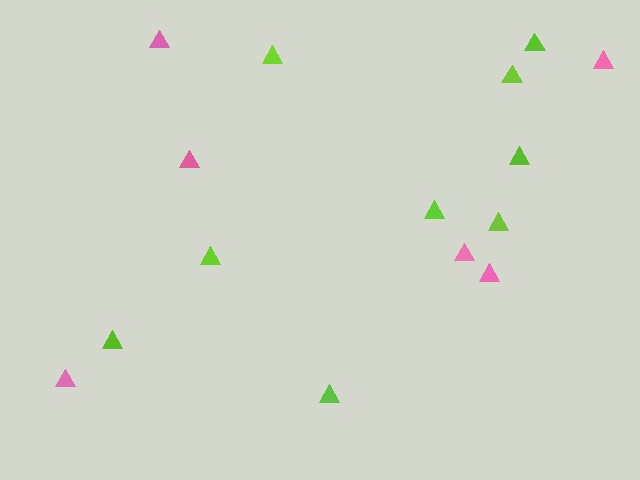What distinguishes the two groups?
There are 2 groups: one group of pink triangles (6) and one group of lime triangles (9).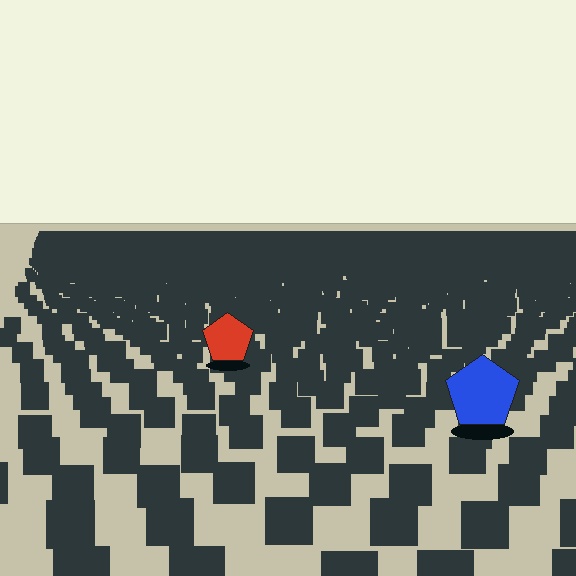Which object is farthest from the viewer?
The red pentagon is farthest from the viewer. It appears smaller and the ground texture around it is denser.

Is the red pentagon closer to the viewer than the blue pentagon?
No. The blue pentagon is closer — you can tell from the texture gradient: the ground texture is coarser near it.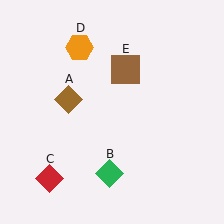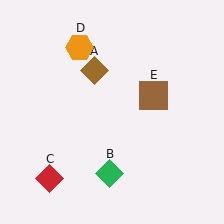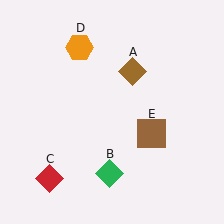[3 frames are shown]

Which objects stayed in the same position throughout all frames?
Green diamond (object B) and red diamond (object C) and orange hexagon (object D) remained stationary.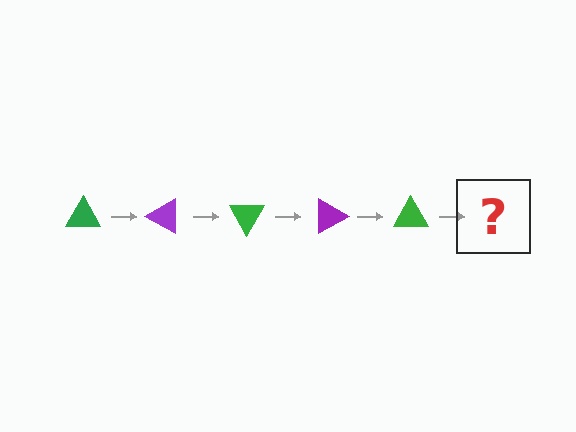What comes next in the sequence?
The next element should be a purple triangle, rotated 150 degrees from the start.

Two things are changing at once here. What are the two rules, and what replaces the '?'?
The two rules are that it rotates 30 degrees each step and the color cycles through green and purple. The '?' should be a purple triangle, rotated 150 degrees from the start.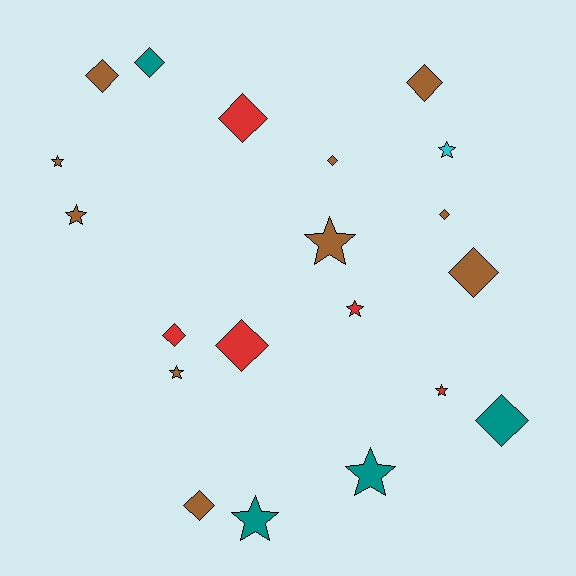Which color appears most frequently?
Brown, with 10 objects.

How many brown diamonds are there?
There are 6 brown diamonds.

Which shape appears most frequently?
Diamond, with 11 objects.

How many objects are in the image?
There are 20 objects.